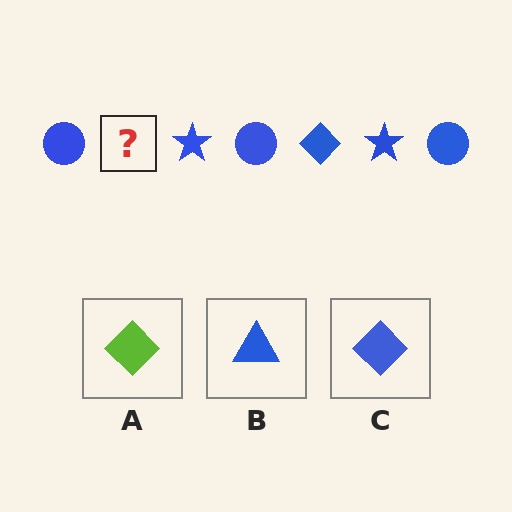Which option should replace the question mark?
Option C.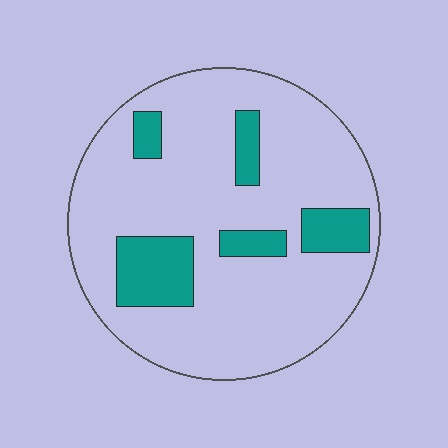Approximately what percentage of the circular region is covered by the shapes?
Approximately 20%.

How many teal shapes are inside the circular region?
5.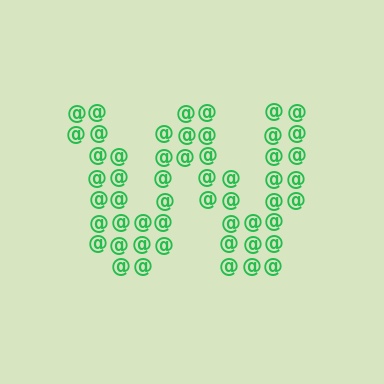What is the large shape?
The large shape is the letter W.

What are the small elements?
The small elements are at signs.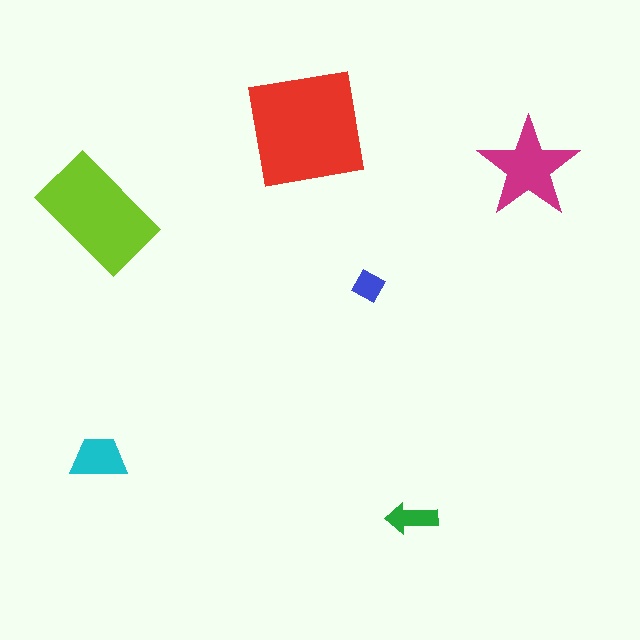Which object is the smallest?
The blue diamond.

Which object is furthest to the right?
The magenta star is rightmost.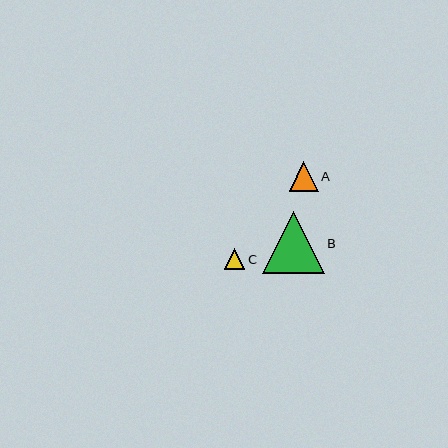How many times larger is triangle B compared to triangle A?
Triangle B is approximately 2.1 times the size of triangle A.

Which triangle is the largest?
Triangle B is the largest with a size of approximately 62 pixels.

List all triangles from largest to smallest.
From largest to smallest: B, A, C.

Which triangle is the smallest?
Triangle C is the smallest with a size of approximately 20 pixels.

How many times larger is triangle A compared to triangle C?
Triangle A is approximately 1.4 times the size of triangle C.